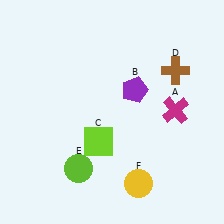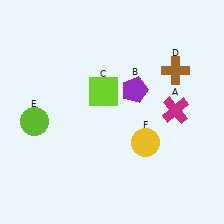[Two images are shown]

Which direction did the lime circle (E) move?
The lime circle (E) moved up.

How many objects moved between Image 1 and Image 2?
3 objects moved between the two images.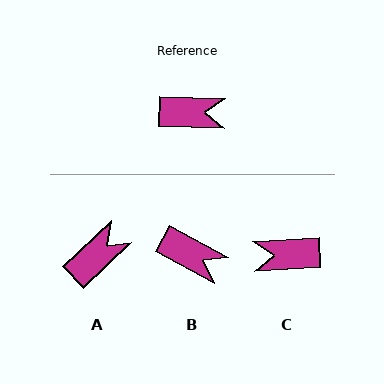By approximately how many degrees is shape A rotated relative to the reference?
Approximately 45 degrees counter-clockwise.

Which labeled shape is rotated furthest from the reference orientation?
C, about 175 degrees away.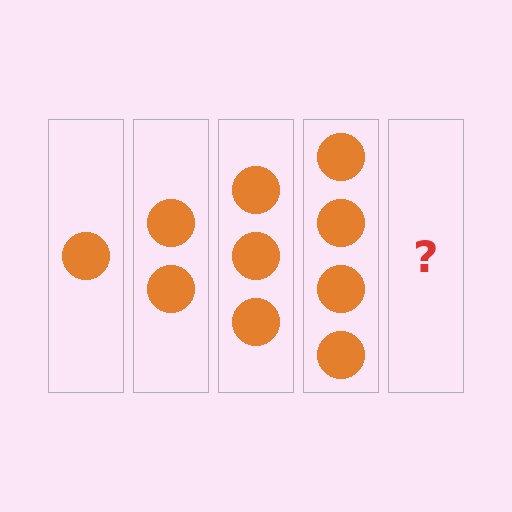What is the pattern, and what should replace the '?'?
The pattern is that each step adds one more circle. The '?' should be 5 circles.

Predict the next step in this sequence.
The next step is 5 circles.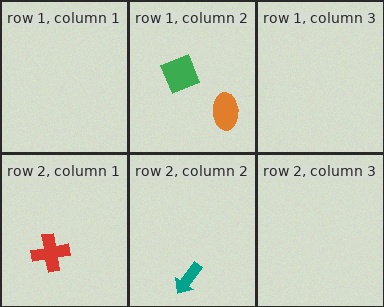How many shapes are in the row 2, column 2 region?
1.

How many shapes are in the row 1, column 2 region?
2.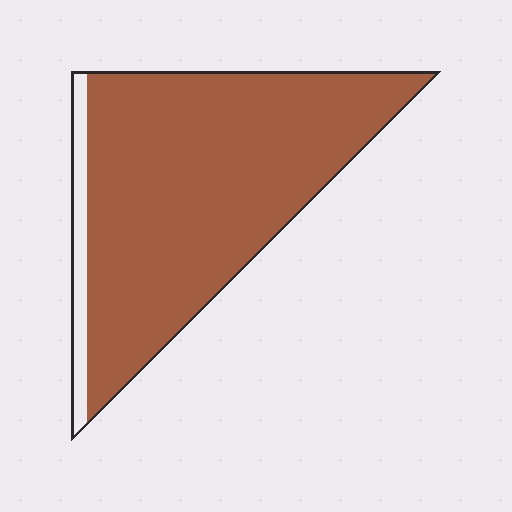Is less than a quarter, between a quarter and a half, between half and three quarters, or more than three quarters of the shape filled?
More than three quarters.